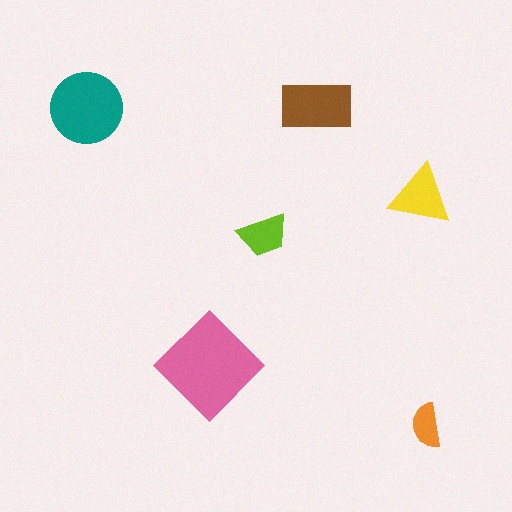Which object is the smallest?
The orange semicircle.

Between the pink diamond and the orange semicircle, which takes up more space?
The pink diamond.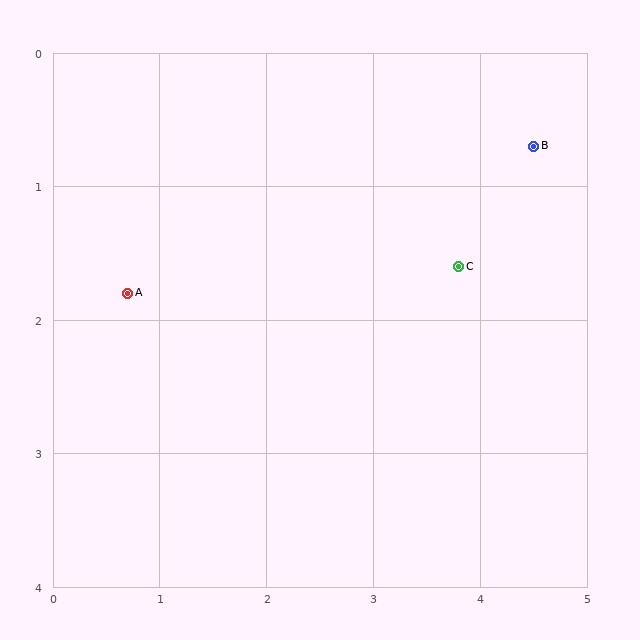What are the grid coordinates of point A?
Point A is at approximately (0.7, 1.8).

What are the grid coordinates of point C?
Point C is at approximately (3.8, 1.6).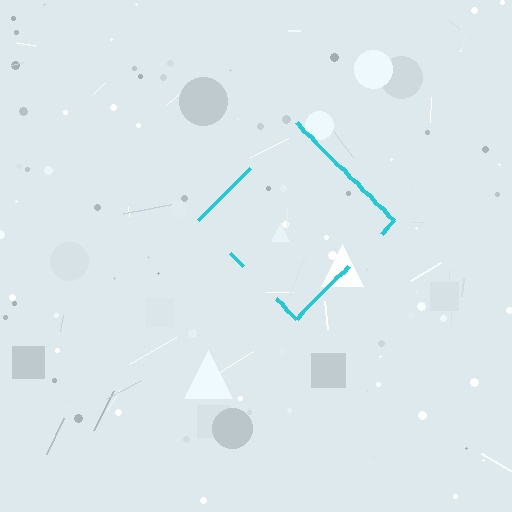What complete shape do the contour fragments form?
The contour fragments form a diamond.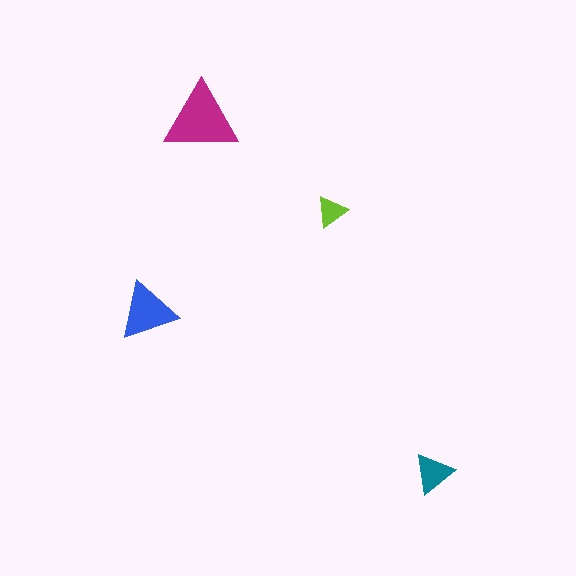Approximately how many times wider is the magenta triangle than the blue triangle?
About 1.5 times wider.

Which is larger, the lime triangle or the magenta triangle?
The magenta one.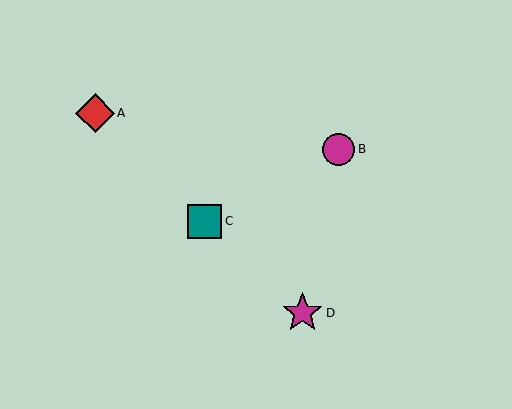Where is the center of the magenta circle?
The center of the magenta circle is at (339, 149).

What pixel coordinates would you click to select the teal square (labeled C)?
Click at (205, 221) to select the teal square C.